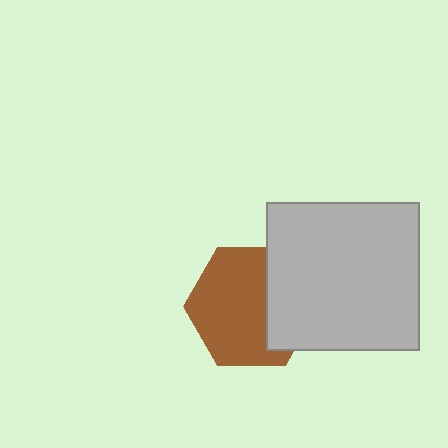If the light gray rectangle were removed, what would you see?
You would see the complete brown hexagon.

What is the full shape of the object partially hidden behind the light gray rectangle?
The partially hidden object is a brown hexagon.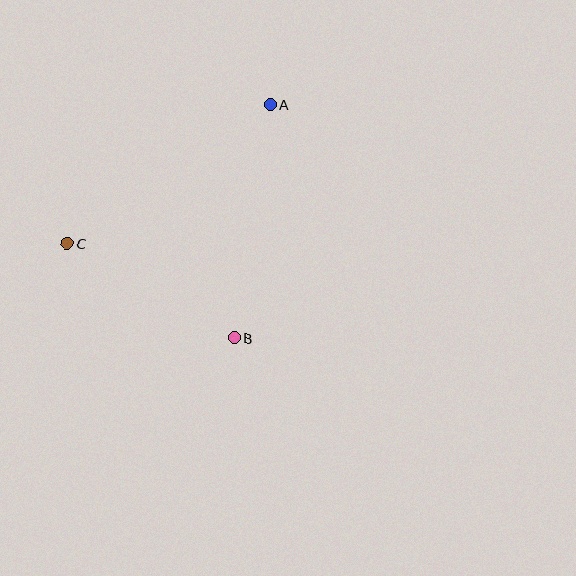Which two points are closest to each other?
Points B and C are closest to each other.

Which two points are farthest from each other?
Points A and C are farthest from each other.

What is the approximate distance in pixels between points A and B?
The distance between A and B is approximately 236 pixels.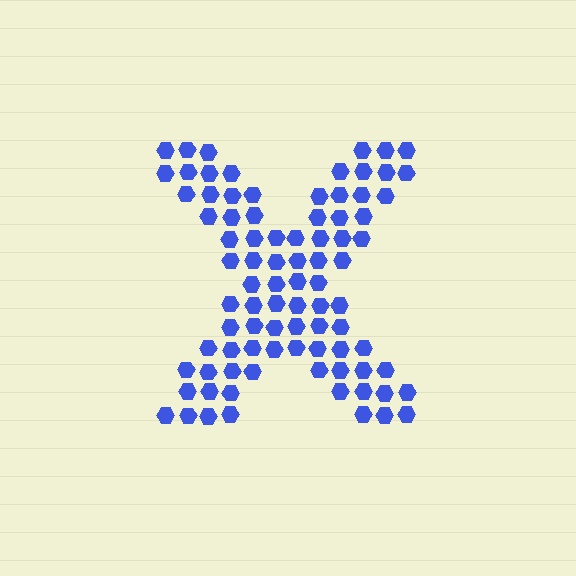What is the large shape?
The large shape is the letter X.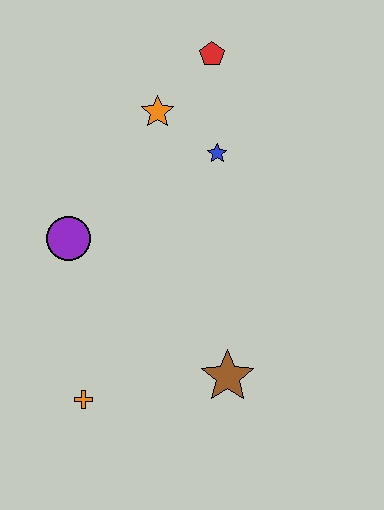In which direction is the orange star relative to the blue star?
The orange star is to the left of the blue star.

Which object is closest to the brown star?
The orange cross is closest to the brown star.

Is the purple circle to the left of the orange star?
Yes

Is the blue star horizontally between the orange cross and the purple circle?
No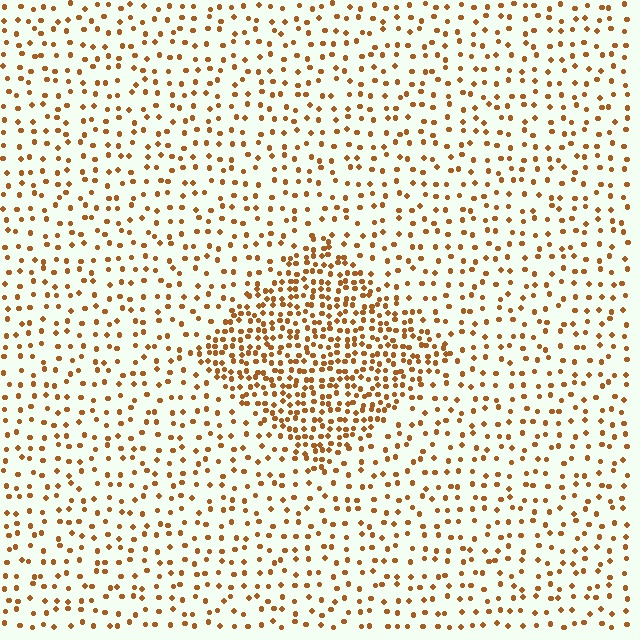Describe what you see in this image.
The image contains small brown elements arranged at two different densities. A diamond-shaped region is visible where the elements are more densely packed than the surrounding area.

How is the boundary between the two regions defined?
The boundary is defined by a change in element density (approximately 2.4x ratio). All elements are the same color, size, and shape.